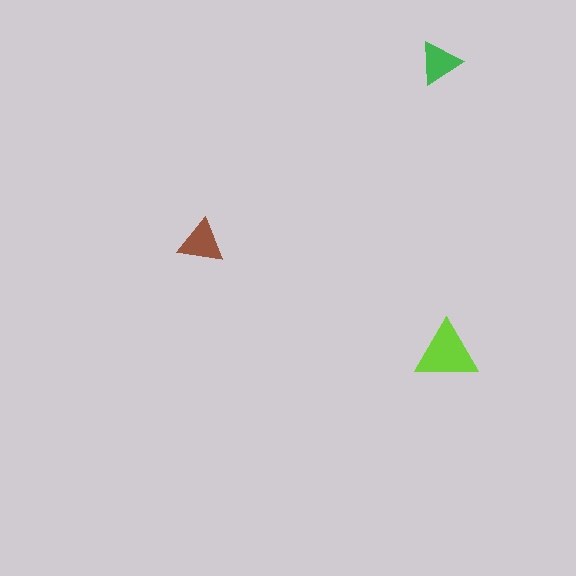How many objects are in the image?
There are 3 objects in the image.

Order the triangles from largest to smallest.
the lime one, the brown one, the green one.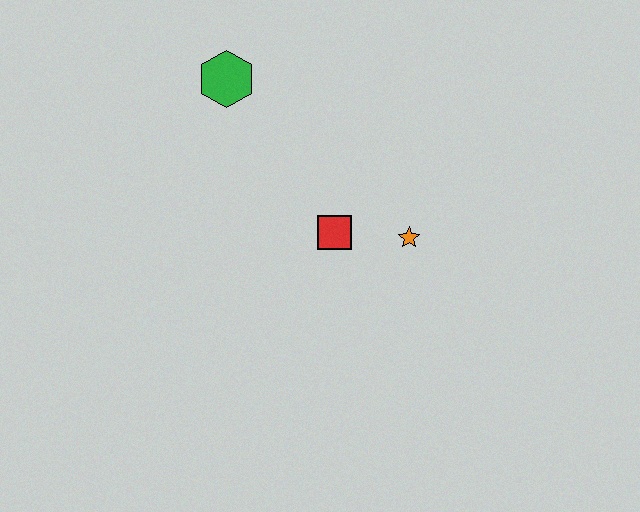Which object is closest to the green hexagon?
The red square is closest to the green hexagon.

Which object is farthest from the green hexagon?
The orange star is farthest from the green hexagon.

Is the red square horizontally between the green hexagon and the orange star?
Yes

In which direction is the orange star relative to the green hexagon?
The orange star is to the right of the green hexagon.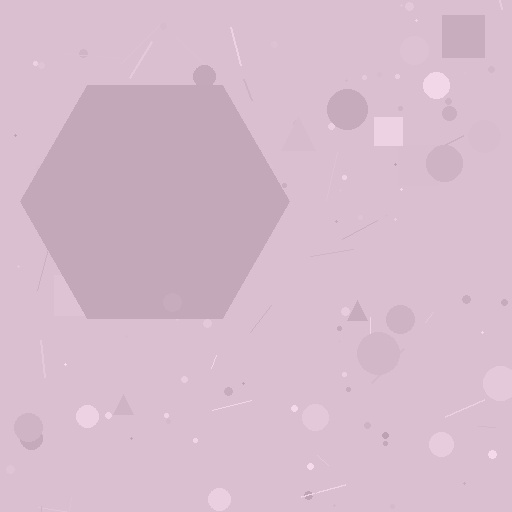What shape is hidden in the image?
A hexagon is hidden in the image.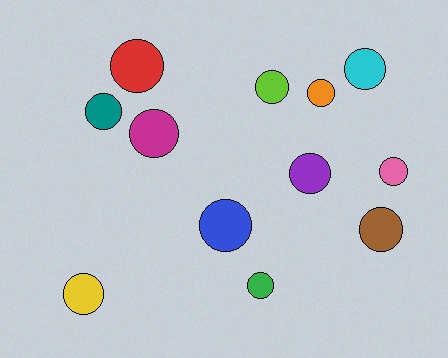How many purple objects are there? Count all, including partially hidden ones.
There is 1 purple object.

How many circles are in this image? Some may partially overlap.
There are 12 circles.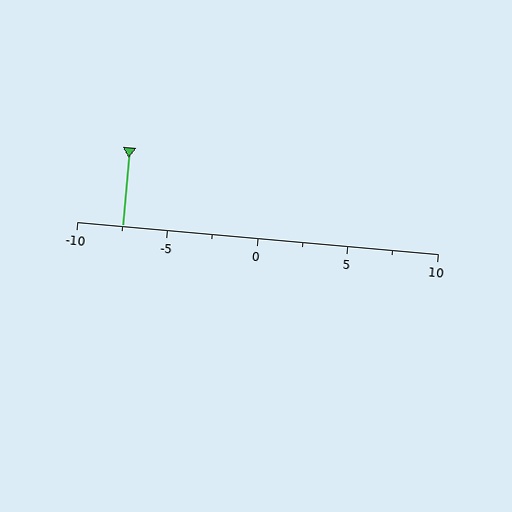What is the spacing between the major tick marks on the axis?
The major ticks are spaced 5 apart.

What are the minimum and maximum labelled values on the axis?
The axis runs from -10 to 10.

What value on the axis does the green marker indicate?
The marker indicates approximately -7.5.